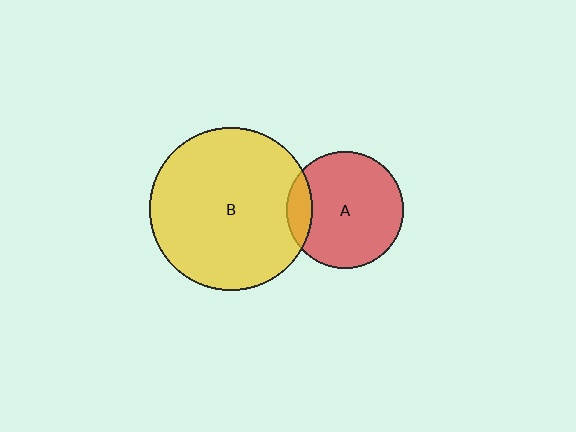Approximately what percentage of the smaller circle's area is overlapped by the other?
Approximately 15%.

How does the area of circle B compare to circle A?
Approximately 1.9 times.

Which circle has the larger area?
Circle B (yellow).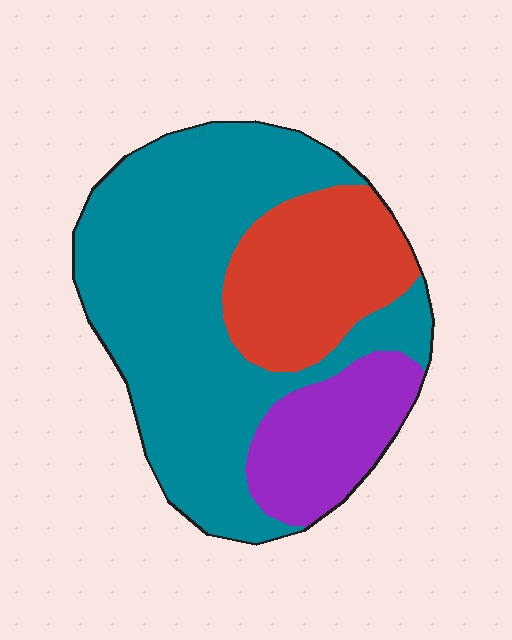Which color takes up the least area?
Purple, at roughly 15%.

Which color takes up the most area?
Teal, at roughly 60%.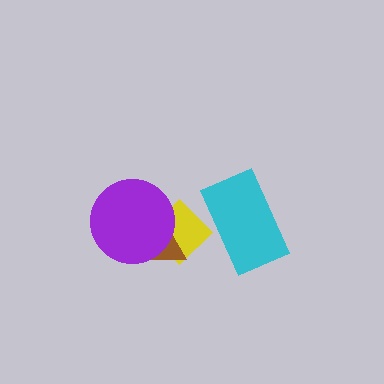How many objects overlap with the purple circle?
2 objects overlap with the purple circle.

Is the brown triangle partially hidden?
Yes, it is partially covered by another shape.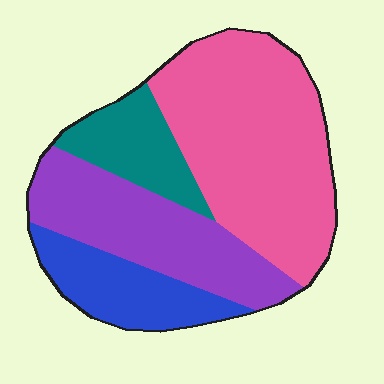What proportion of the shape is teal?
Teal takes up less than a sixth of the shape.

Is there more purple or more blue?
Purple.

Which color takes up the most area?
Pink, at roughly 45%.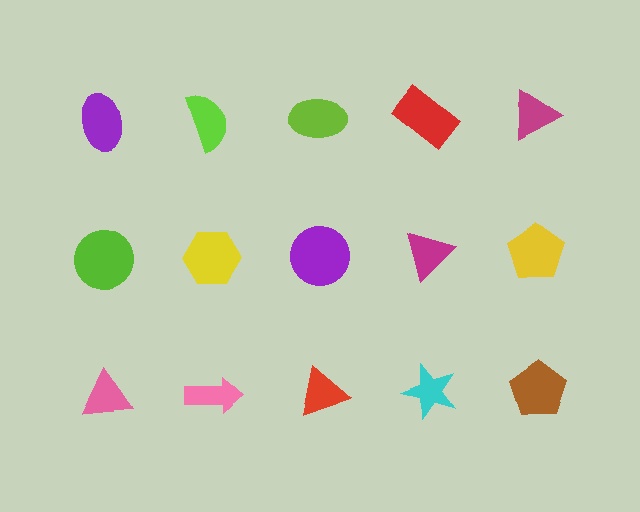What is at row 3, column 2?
A pink arrow.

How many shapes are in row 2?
5 shapes.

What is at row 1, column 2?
A lime semicircle.